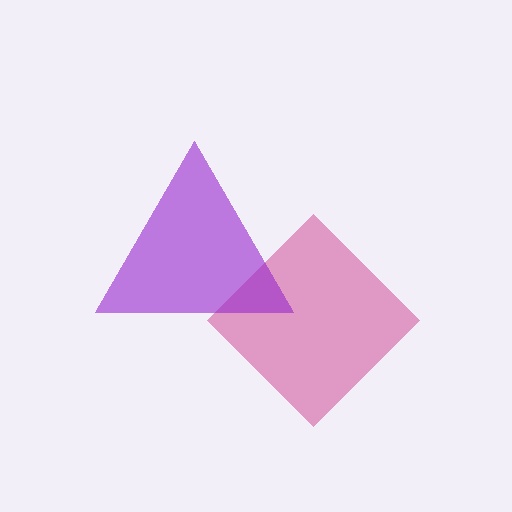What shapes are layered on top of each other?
The layered shapes are: a pink diamond, a purple triangle.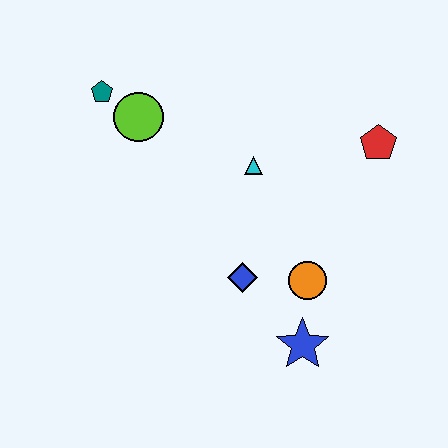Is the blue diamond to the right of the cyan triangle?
No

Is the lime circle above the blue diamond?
Yes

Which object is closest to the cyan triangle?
The blue diamond is closest to the cyan triangle.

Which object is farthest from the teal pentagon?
The blue star is farthest from the teal pentagon.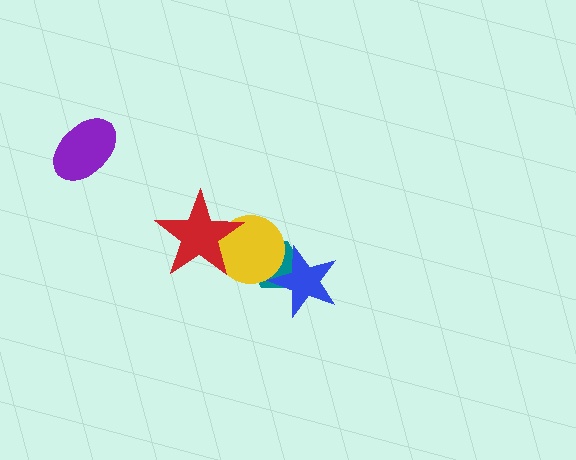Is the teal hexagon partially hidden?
Yes, it is partially covered by another shape.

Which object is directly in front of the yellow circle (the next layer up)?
The red star is directly in front of the yellow circle.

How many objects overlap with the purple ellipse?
0 objects overlap with the purple ellipse.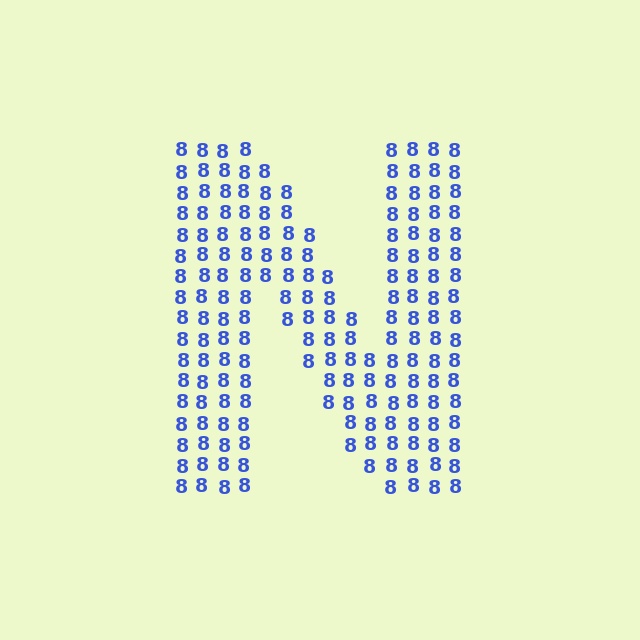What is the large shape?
The large shape is the letter N.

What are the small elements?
The small elements are digit 8's.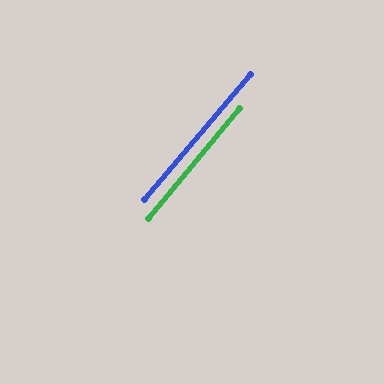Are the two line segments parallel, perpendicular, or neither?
Parallel — their directions differ by only 0.9°.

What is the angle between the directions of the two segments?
Approximately 1 degree.